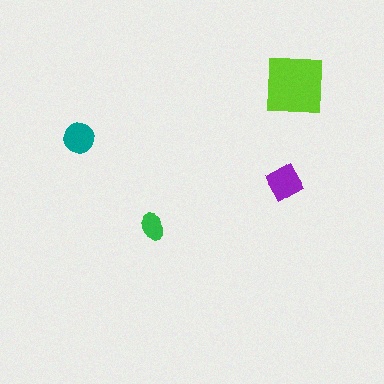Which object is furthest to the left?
The teal circle is leftmost.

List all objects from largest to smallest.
The lime square, the purple diamond, the teal circle, the green ellipse.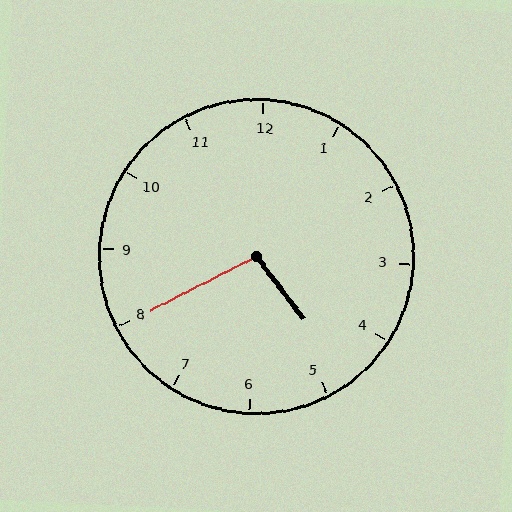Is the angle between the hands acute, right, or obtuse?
It is obtuse.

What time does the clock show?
4:40.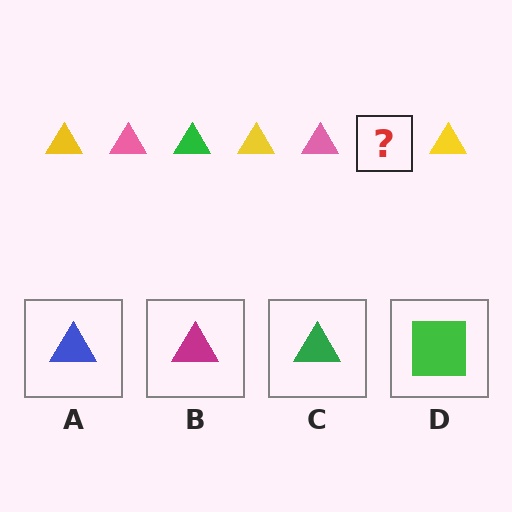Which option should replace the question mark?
Option C.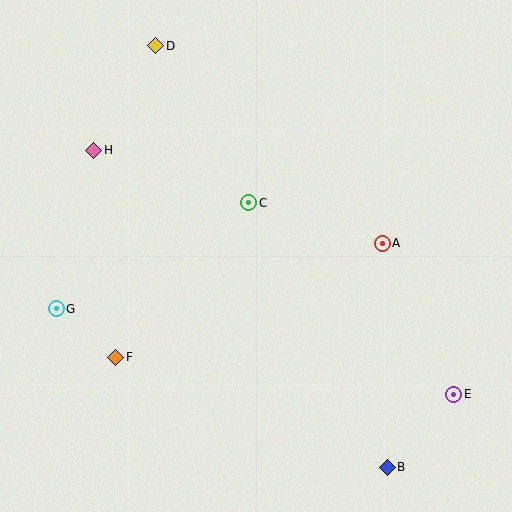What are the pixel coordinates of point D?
Point D is at (156, 46).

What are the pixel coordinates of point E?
Point E is at (454, 394).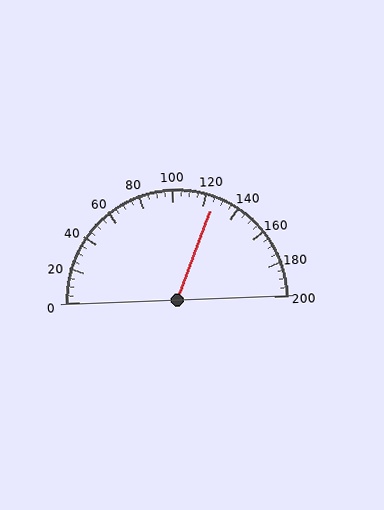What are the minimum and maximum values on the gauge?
The gauge ranges from 0 to 200.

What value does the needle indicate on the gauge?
The needle indicates approximately 125.